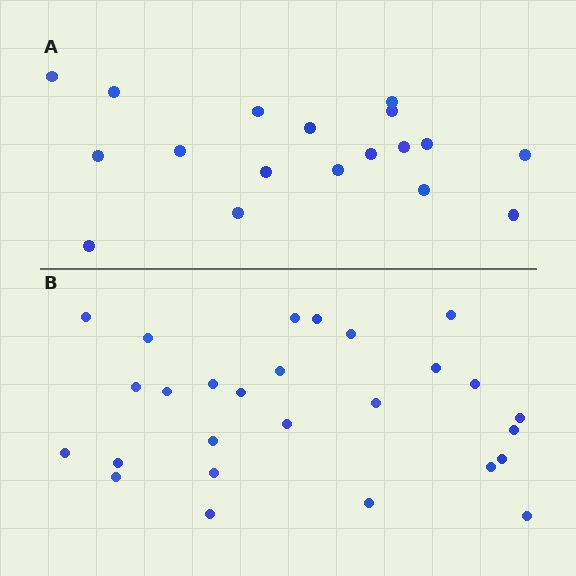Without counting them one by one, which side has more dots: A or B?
Region B (the bottom region) has more dots.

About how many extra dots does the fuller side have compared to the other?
Region B has roughly 8 or so more dots than region A.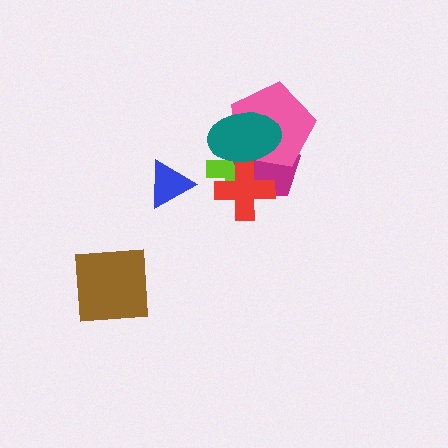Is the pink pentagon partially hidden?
Yes, it is partially covered by another shape.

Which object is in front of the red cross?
The teal ellipse is in front of the red cross.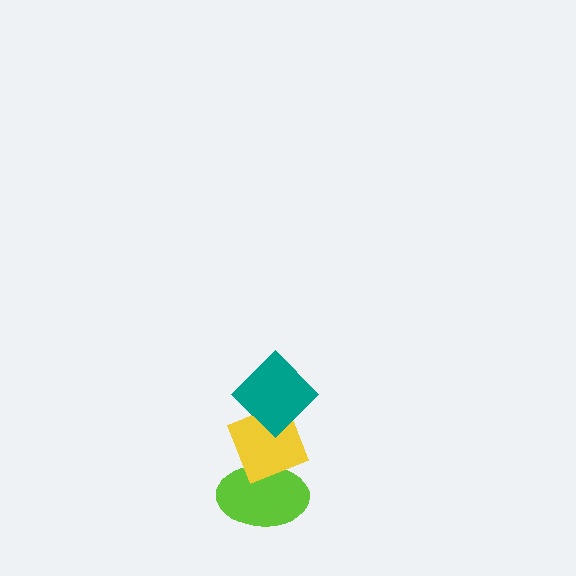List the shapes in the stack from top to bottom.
From top to bottom: the teal diamond, the yellow diamond, the lime ellipse.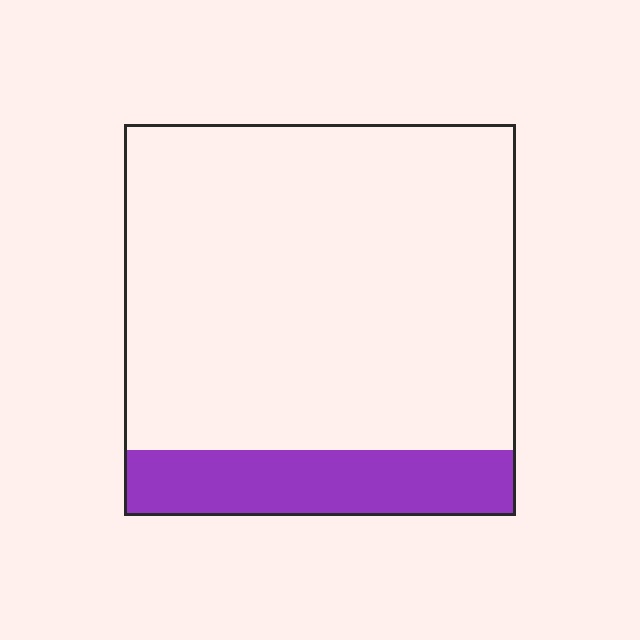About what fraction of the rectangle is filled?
About one sixth (1/6).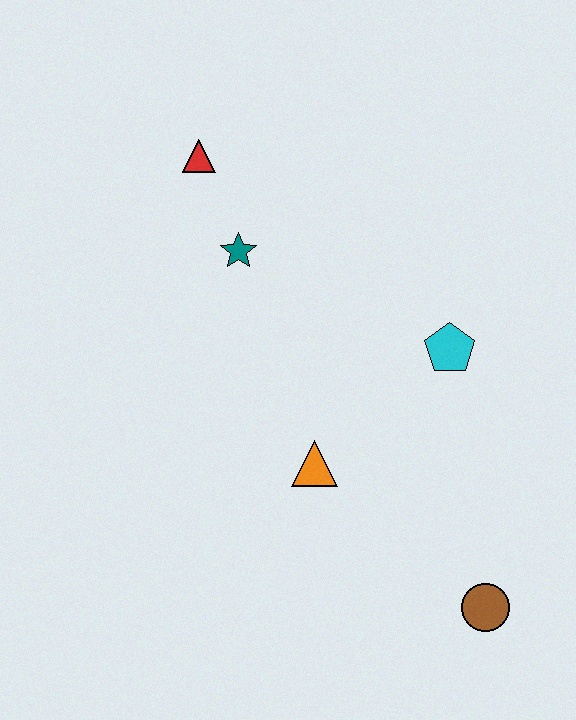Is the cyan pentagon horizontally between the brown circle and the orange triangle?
Yes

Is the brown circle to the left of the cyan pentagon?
No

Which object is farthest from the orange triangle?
The red triangle is farthest from the orange triangle.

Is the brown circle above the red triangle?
No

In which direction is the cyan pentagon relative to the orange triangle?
The cyan pentagon is to the right of the orange triangle.